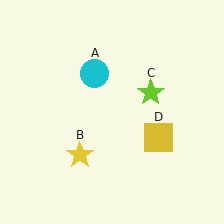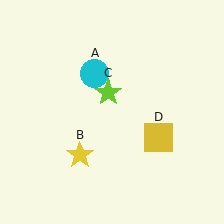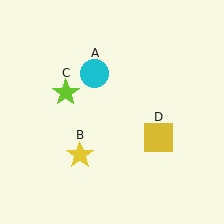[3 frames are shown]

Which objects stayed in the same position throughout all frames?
Cyan circle (object A) and yellow star (object B) and yellow square (object D) remained stationary.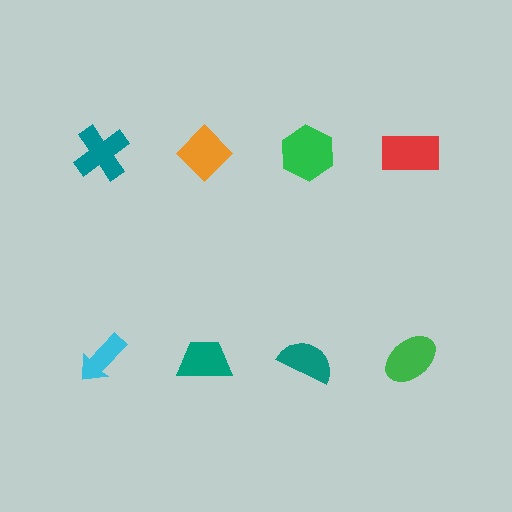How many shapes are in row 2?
4 shapes.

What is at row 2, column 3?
A teal semicircle.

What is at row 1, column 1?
A teal cross.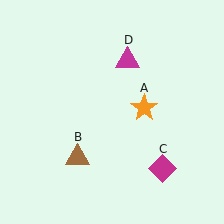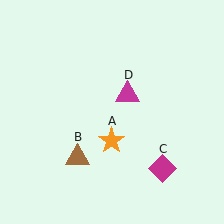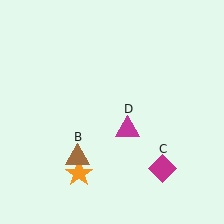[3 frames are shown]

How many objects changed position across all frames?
2 objects changed position: orange star (object A), magenta triangle (object D).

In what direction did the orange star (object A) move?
The orange star (object A) moved down and to the left.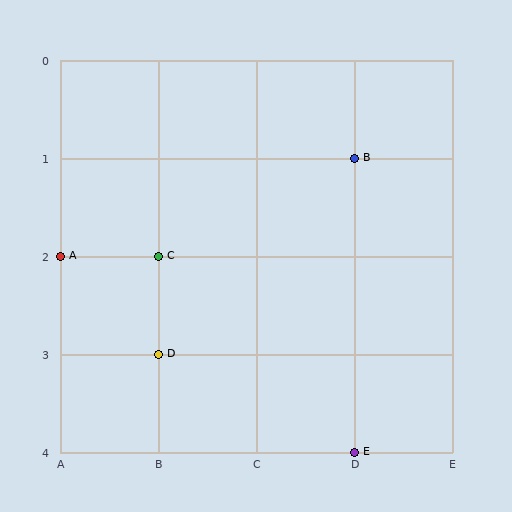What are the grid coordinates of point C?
Point C is at grid coordinates (B, 2).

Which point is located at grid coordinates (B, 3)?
Point D is at (B, 3).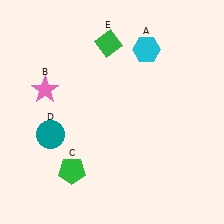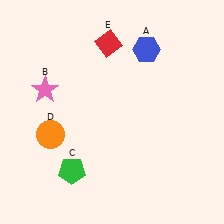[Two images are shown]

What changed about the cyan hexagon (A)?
In Image 1, A is cyan. In Image 2, it changed to blue.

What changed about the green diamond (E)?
In Image 1, E is green. In Image 2, it changed to red.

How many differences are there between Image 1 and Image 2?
There are 3 differences between the two images.